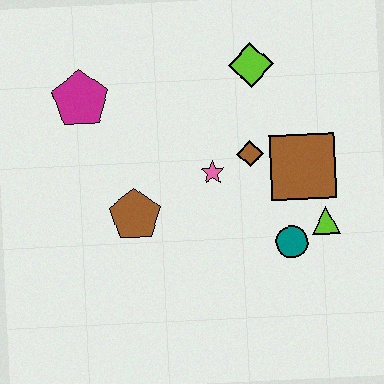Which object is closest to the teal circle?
The lime triangle is closest to the teal circle.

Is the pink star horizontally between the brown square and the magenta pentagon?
Yes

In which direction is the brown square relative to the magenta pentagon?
The brown square is to the right of the magenta pentagon.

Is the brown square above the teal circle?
Yes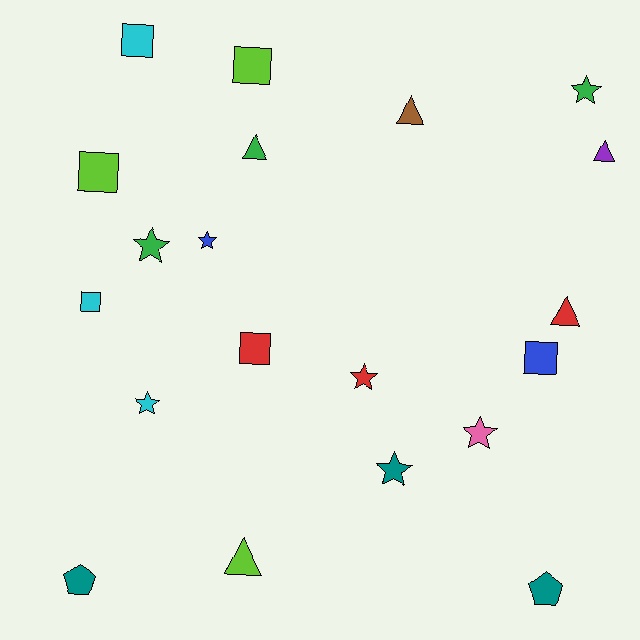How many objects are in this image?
There are 20 objects.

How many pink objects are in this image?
There is 1 pink object.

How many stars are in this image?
There are 7 stars.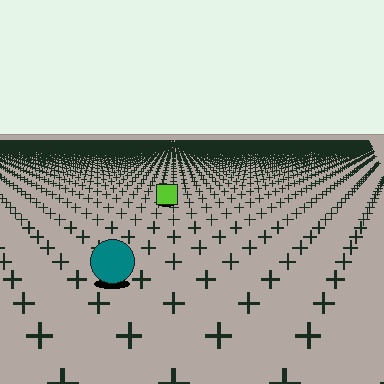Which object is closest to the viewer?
The teal circle is closest. The texture marks near it are larger and more spread out.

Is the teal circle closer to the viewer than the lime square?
Yes. The teal circle is closer — you can tell from the texture gradient: the ground texture is coarser near it.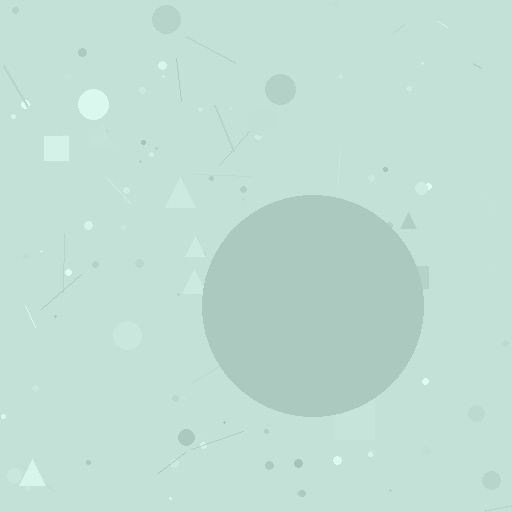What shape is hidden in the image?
A circle is hidden in the image.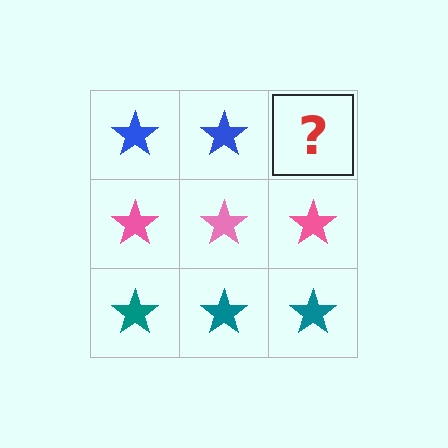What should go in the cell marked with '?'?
The missing cell should contain a blue star.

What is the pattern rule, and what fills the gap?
The rule is that each row has a consistent color. The gap should be filled with a blue star.